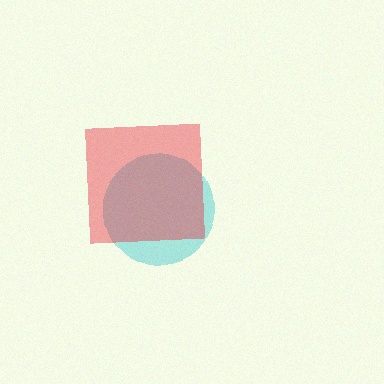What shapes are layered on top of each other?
The layered shapes are: a cyan circle, a red square.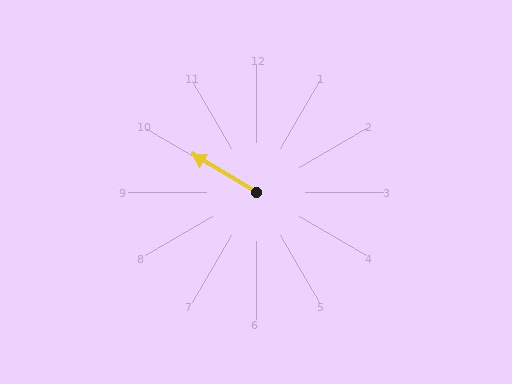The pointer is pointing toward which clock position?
Roughly 10 o'clock.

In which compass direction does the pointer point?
Northwest.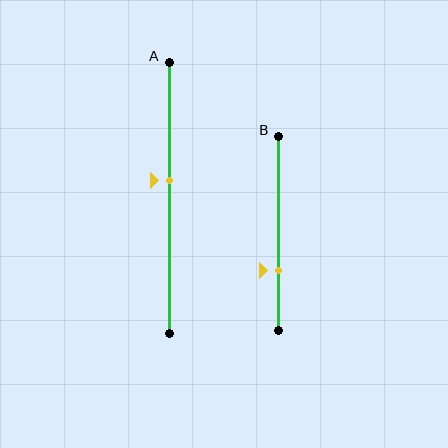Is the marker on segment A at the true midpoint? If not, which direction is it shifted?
No, the marker on segment A is shifted upward by about 7% of the segment length.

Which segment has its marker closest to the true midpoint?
Segment A has its marker closest to the true midpoint.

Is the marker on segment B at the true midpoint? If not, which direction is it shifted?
No, the marker on segment B is shifted downward by about 19% of the segment length.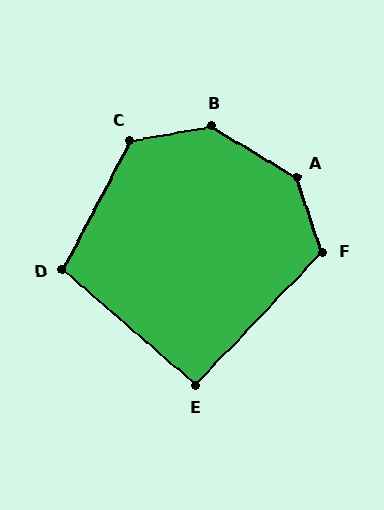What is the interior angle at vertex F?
Approximately 118 degrees (obtuse).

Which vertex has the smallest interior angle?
E, at approximately 93 degrees.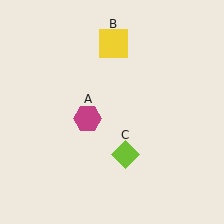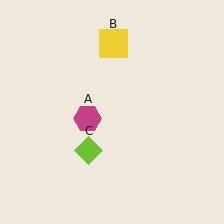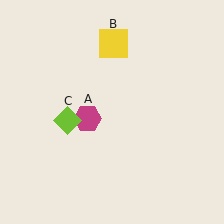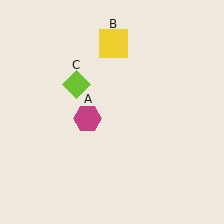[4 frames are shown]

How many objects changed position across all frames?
1 object changed position: lime diamond (object C).